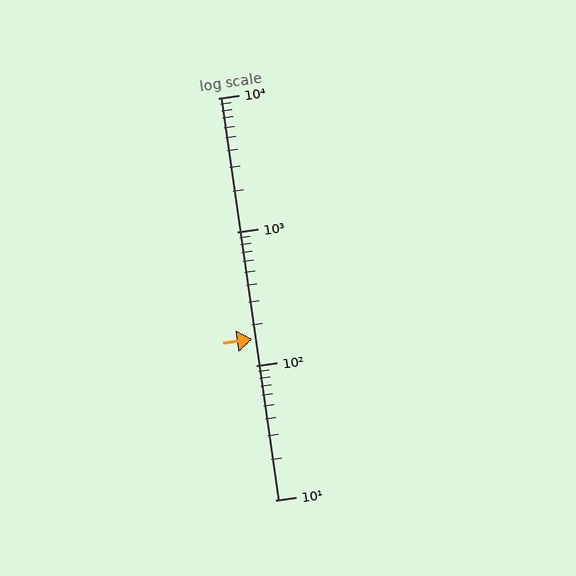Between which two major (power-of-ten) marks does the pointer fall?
The pointer is between 100 and 1000.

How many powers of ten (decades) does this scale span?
The scale spans 3 decades, from 10 to 10000.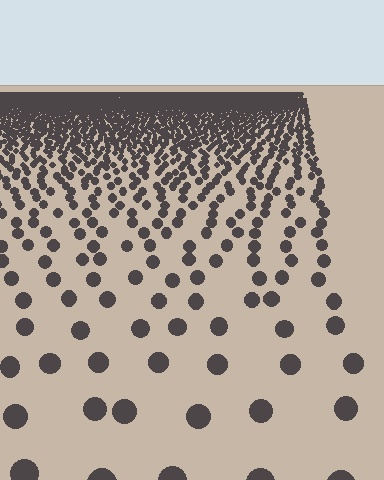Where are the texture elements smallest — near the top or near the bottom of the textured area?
Near the top.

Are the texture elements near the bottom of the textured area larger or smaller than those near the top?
Larger. Near the bottom, elements are closer to the viewer and appear at a bigger on-screen size.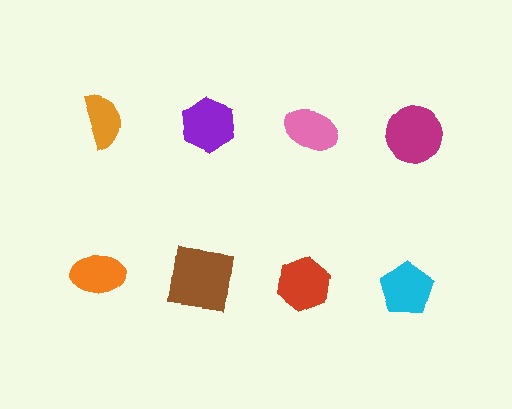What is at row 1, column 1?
An orange semicircle.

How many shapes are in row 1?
4 shapes.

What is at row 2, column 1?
An orange ellipse.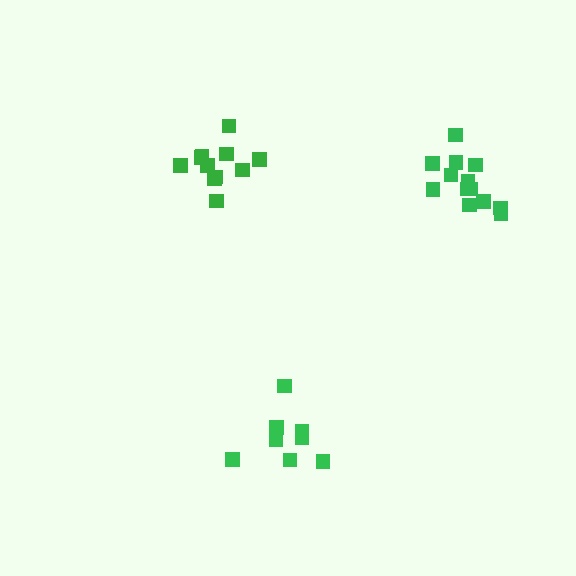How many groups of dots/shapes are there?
There are 3 groups.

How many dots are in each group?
Group 1: 11 dots, Group 2: 8 dots, Group 3: 13 dots (32 total).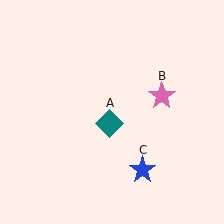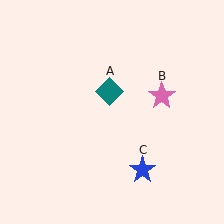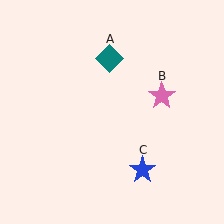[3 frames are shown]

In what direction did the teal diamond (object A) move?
The teal diamond (object A) moved up.